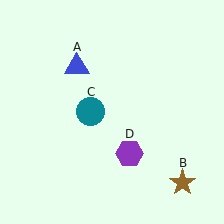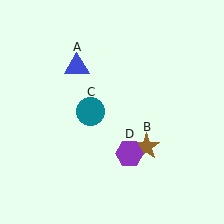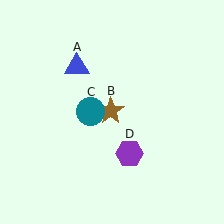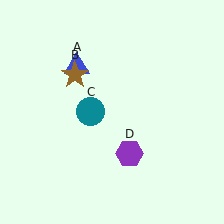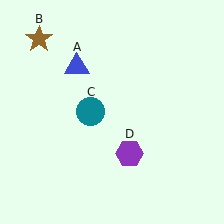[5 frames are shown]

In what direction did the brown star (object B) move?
The brown star (object B) moved up and to the left.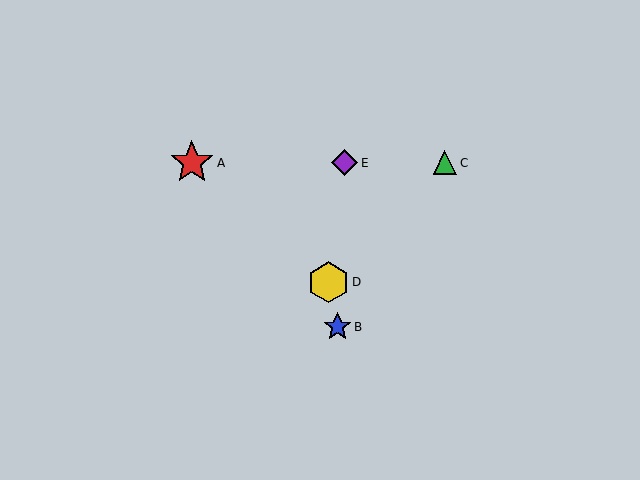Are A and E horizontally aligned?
Yes, both are at y≈163.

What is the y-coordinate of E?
Object E is at y≈163.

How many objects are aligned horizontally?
3 objects (A, C, E) are aligned horizontally.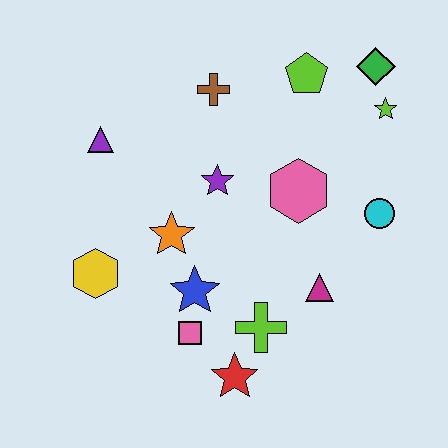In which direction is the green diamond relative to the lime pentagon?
The green diamond is to the right of the lime pentagon.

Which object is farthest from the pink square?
The green diamond is farthest from the pink square.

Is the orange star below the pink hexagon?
Yes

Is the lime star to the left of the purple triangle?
No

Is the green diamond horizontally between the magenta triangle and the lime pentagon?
No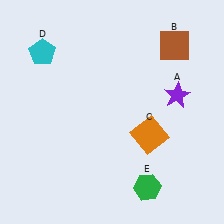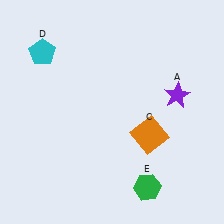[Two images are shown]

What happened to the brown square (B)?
The brown square (B) was removed in Image 2. It was in the top-right area of Image 1.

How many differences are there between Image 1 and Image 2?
There is 1 difference between the two images.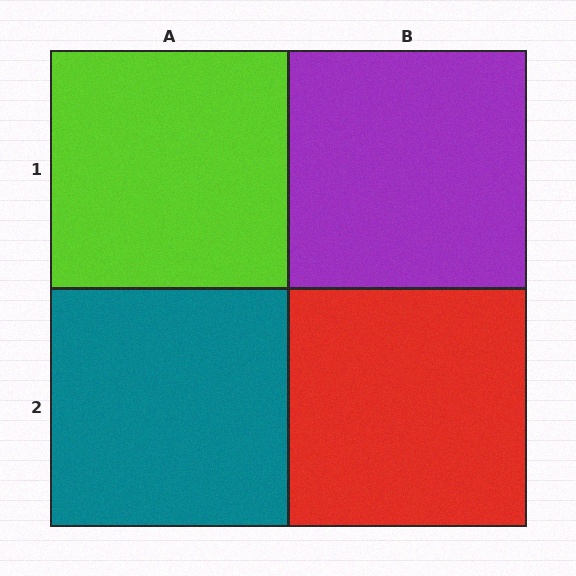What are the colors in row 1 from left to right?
Lime, purple.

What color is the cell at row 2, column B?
Red.